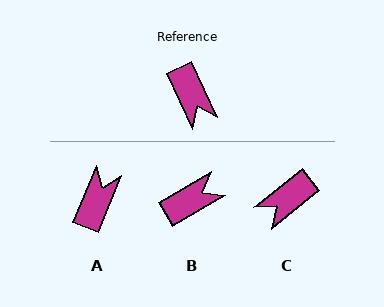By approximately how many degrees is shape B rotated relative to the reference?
Approximately 96 degrees counter-clockwise.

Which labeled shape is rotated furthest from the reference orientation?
A, about 133 degrees away.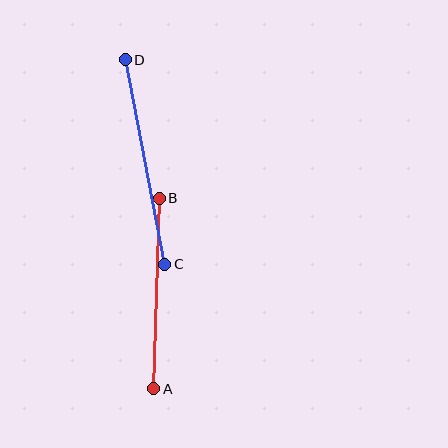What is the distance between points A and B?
The distance is approximately 191 pixels.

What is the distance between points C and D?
The distance is approximately 209 pixels.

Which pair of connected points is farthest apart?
Points C and D are farthest apart.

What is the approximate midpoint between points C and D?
The midpoint is at approximately (145, 162) pixels.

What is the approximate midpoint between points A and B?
The midpoint is at approximately (156, 293) pixels.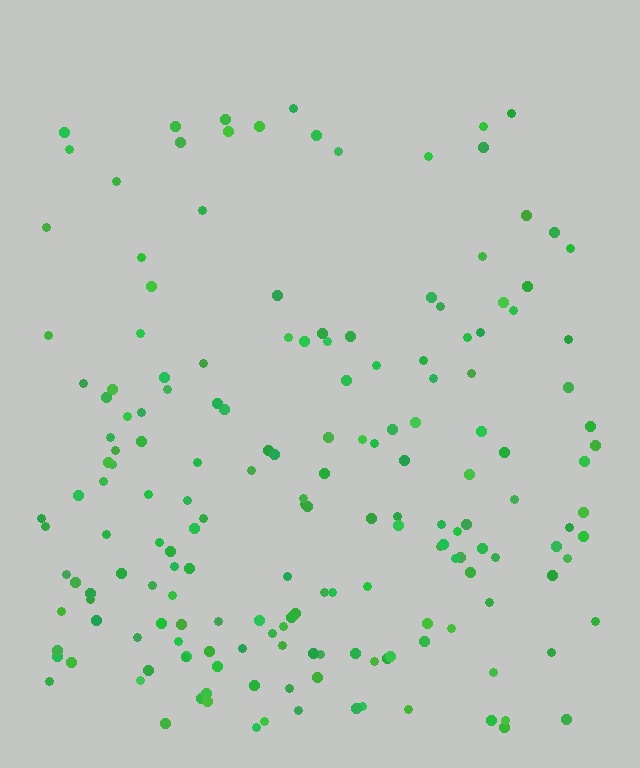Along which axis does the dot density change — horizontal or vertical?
Vertical.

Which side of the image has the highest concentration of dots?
The bottom.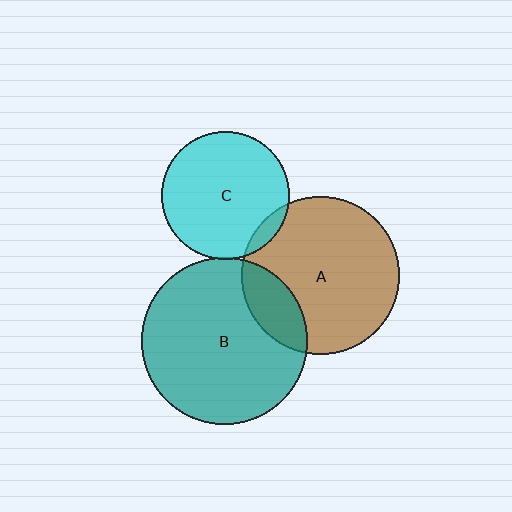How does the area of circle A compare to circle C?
Approximately 1.5 times.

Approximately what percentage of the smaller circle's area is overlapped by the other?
Approximately 20%.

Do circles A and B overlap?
Yes.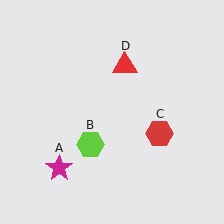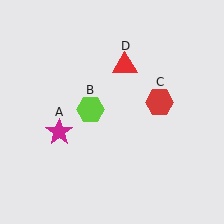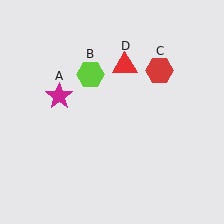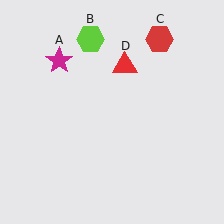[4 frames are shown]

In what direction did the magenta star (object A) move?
The magenta star (object A) moved up.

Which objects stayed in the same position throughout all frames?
Red triangle (object D) remained stationary.